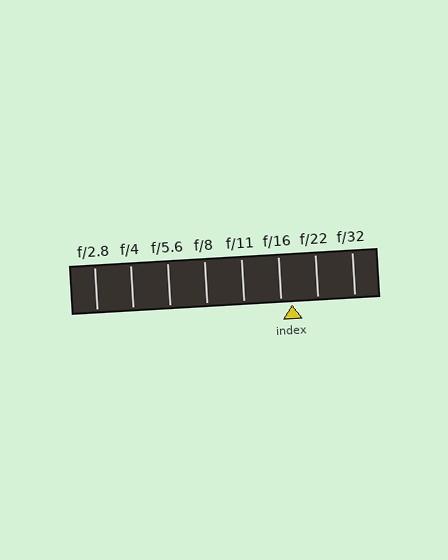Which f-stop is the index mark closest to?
The index mark is closest to f/16.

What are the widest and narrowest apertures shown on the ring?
The widest aperture shown is f/2.8 and the narrowest is f/32.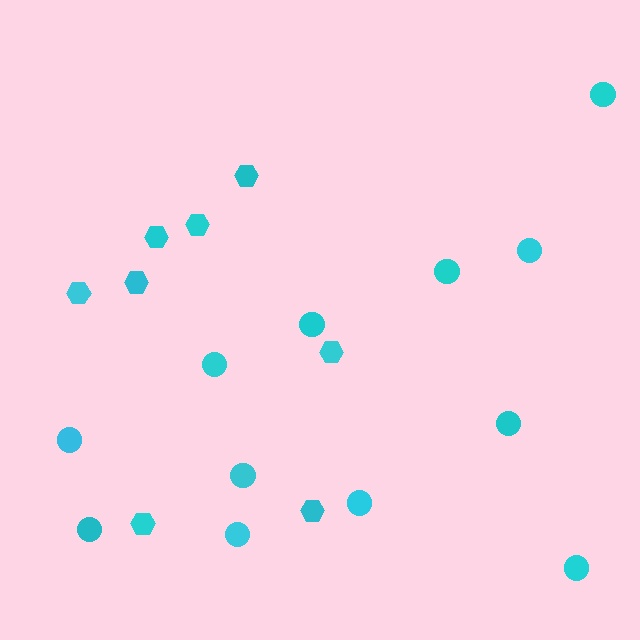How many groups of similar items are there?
There are 2 groups: one group of hexagons (8) and one group of circles (12).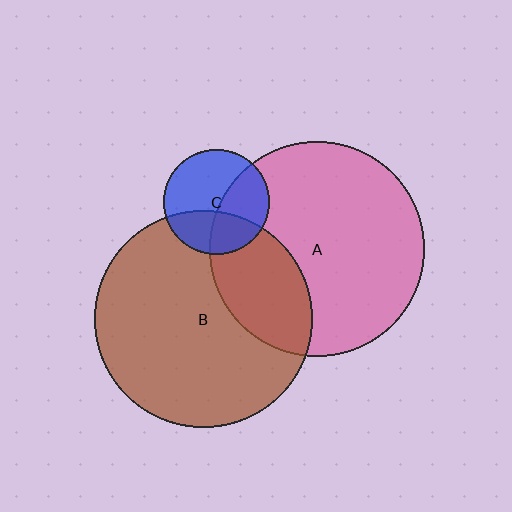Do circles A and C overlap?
Yes.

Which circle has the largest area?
Circle B (brown).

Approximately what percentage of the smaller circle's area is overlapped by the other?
Approximately 40%.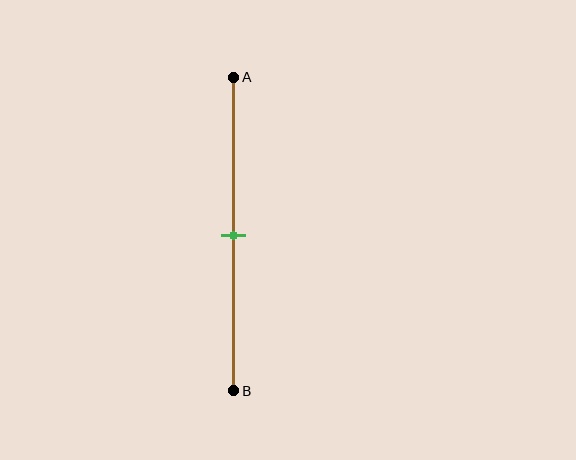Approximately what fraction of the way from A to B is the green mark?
The green mark is approximately 50% of the way from A to B.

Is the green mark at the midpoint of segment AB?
Yes, the mark is approximately at the midpoint.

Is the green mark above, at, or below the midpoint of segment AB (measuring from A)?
The green mark is approximately at the midpoint of segment AB.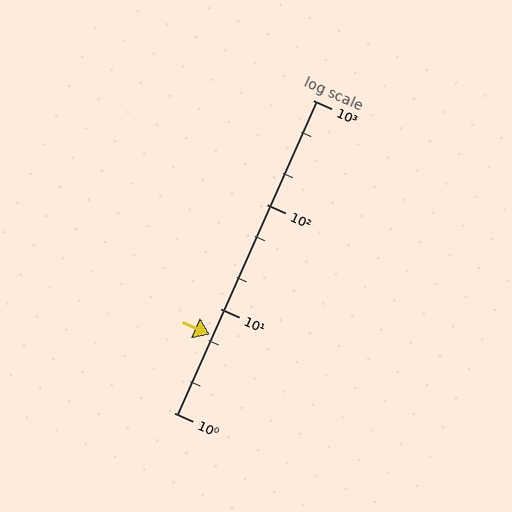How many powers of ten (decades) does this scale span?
The scale spans 3 decades, from 1 to 1000.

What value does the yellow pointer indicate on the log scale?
The pointer indicates approximately 5.6.